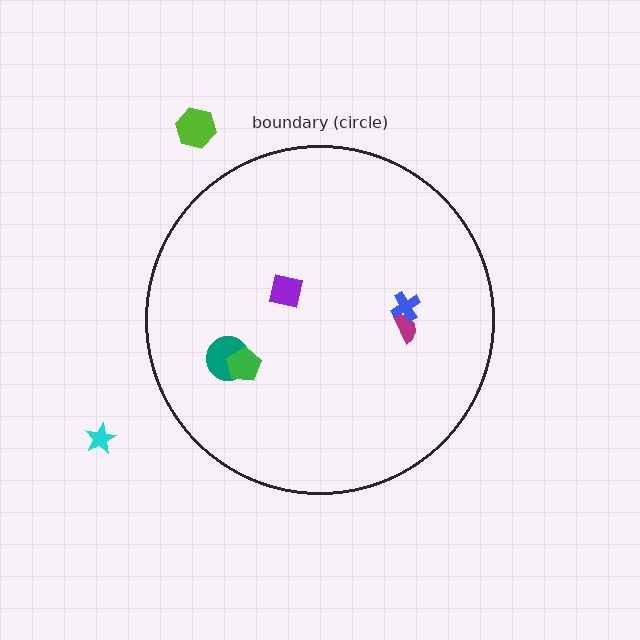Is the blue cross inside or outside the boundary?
Inside.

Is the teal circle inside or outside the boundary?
Inside.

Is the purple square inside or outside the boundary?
Inside.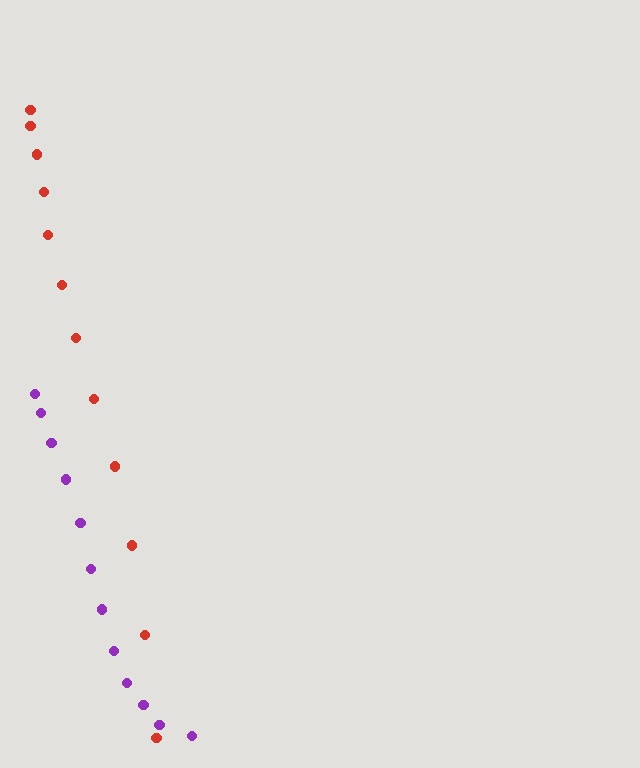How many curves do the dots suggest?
There are 2 distinct paths.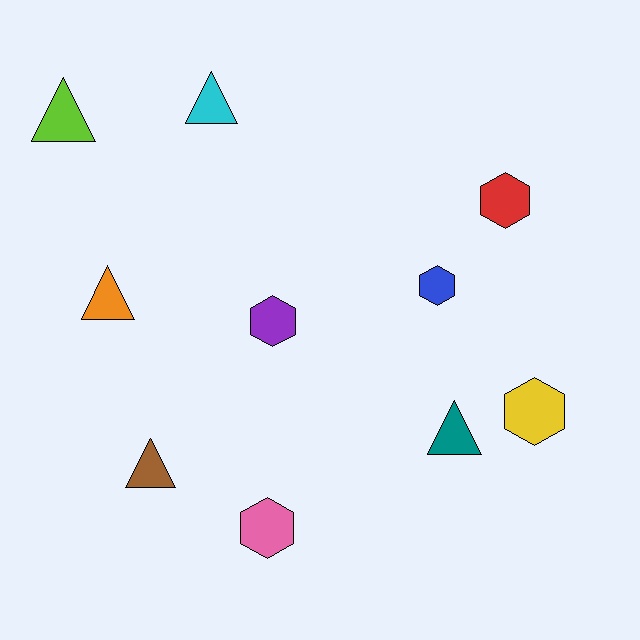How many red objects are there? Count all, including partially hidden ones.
There is 1 red object.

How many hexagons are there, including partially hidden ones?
There are 5 hexagons.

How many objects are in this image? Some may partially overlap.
There are 10 objects.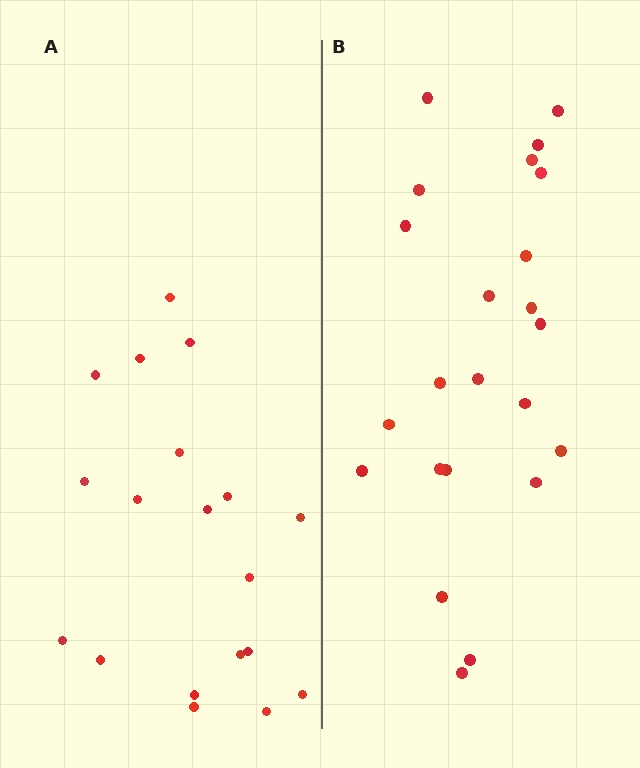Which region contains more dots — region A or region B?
Region B (the right region) has more dots.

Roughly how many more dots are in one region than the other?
Region B has about 4 more dots than region A.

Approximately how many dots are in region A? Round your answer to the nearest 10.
About 20 dots. (The exact count is 19, which rounds to 20.)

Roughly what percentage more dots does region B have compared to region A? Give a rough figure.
About 20% more.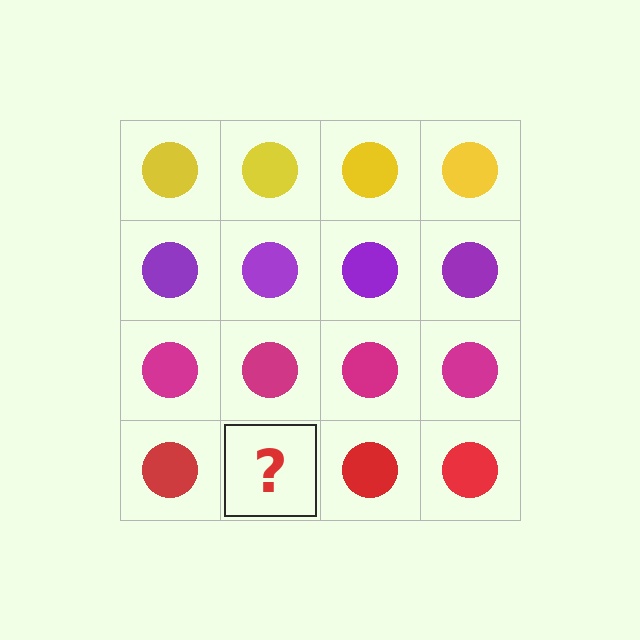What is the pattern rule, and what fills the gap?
The rule is that each row has a consistent color. The gap should be filled with a red circle.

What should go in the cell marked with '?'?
The missing cell should contain a red circle.